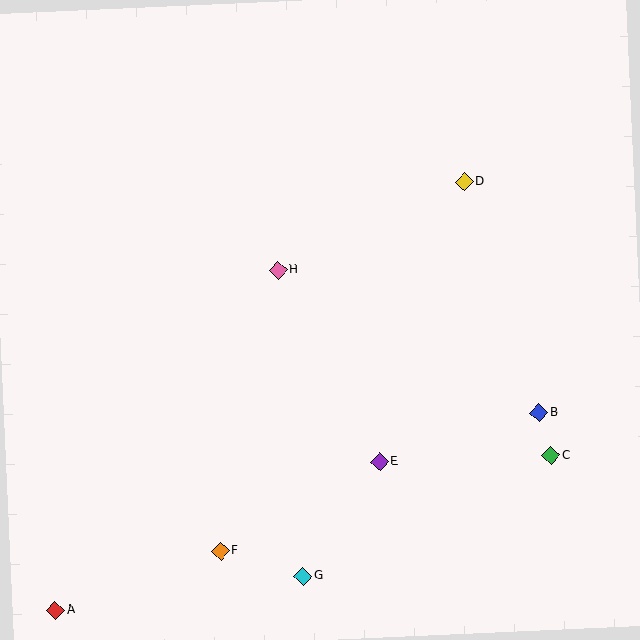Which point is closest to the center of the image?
Point H at (278, 270) is closest to the center.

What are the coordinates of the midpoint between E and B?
The midpoint between E and B is at (459, 437).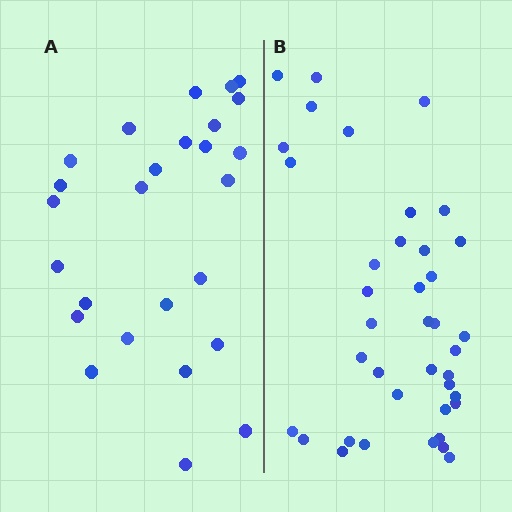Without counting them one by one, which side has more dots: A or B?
Region B (the right region) has more dots.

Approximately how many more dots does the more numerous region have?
Region B has approximately 15 more dots than region A.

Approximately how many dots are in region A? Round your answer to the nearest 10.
About 30 dots. (The exact count is 26, which rounds to 30.)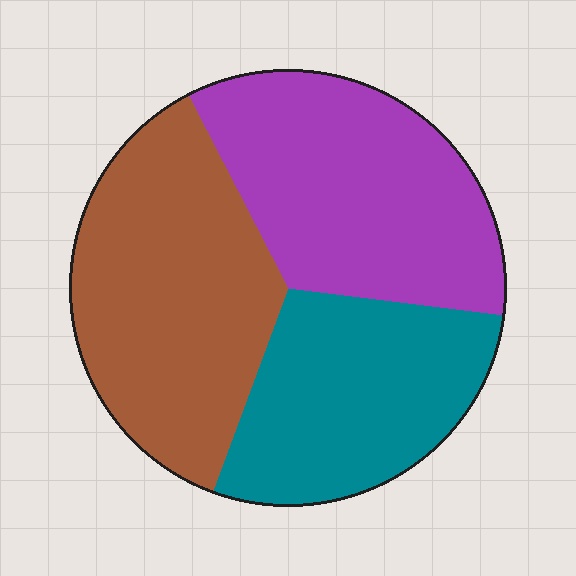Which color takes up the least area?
Teal, at roughly 30%.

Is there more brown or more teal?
Brown.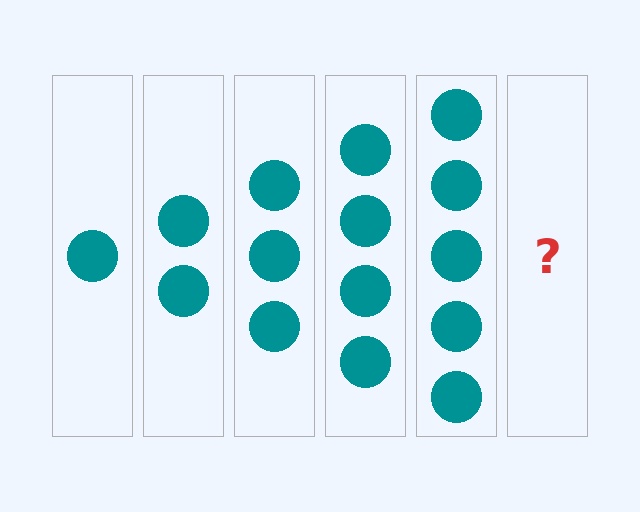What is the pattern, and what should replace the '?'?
The pattern is that each step adds one more circle. The '?' should be 6 circles.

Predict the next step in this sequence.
The next step is 6 circles.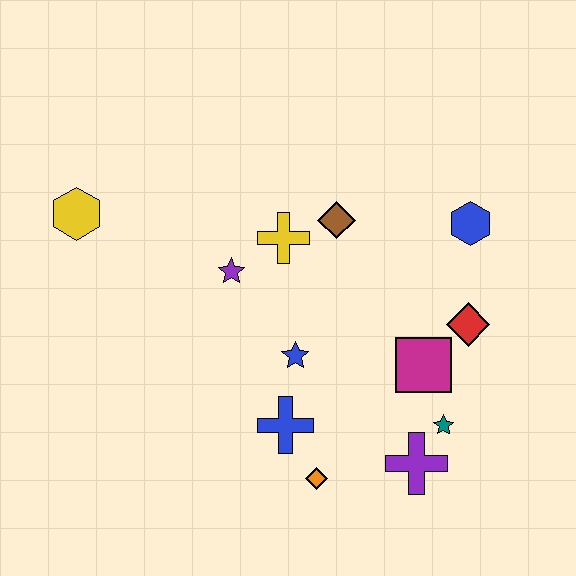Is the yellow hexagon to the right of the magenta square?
No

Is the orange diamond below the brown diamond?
Yes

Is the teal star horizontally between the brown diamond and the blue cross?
No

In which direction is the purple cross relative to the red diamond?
The purple cross is below the red diamond.